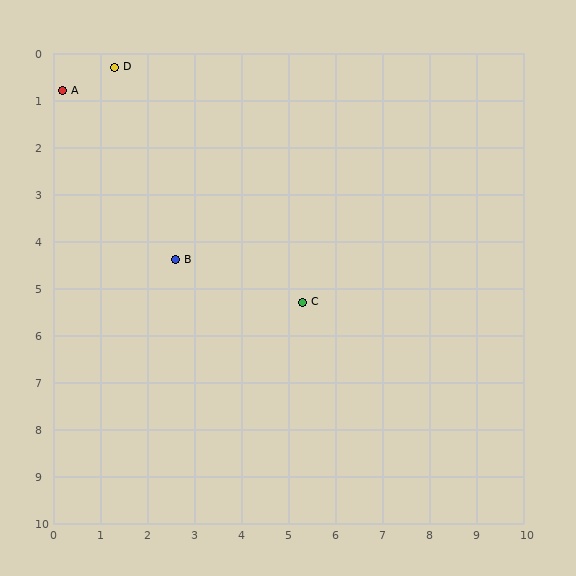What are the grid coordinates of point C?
Point C is at approximately (5.3, 5.3).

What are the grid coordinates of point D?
Point D is at approximately (1.3, 0.3).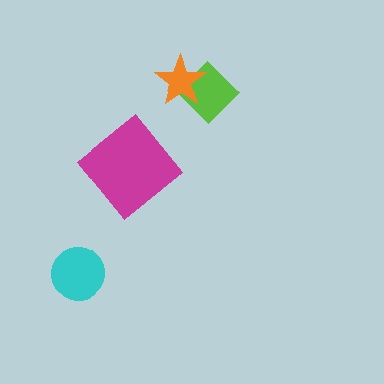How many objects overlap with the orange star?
1 object overlaps with the orange star.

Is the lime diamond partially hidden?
Yes, it is partially covered by another shape.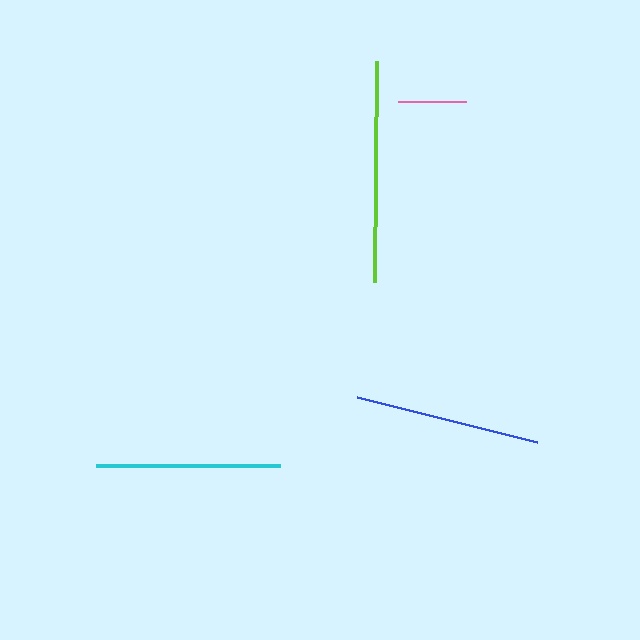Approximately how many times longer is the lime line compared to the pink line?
The lime line is approximately 3.2 times the length of the pink line.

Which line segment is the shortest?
The pink line is the shortest at approximately 68 pixels.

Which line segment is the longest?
The lime line is the longest at approximately 221 pixels.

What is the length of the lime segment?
The lime segment is approximately 221 pixels long.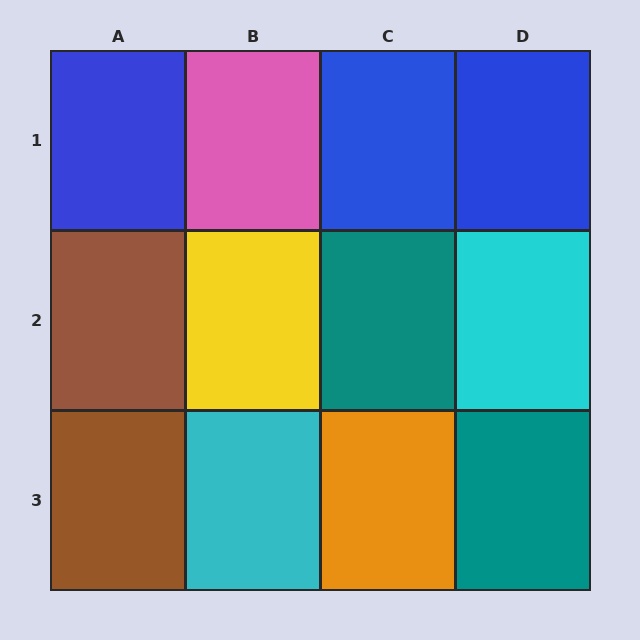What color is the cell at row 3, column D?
Teal.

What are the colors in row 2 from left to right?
Brown, yellow, teal, cyan.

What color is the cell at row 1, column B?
Pink.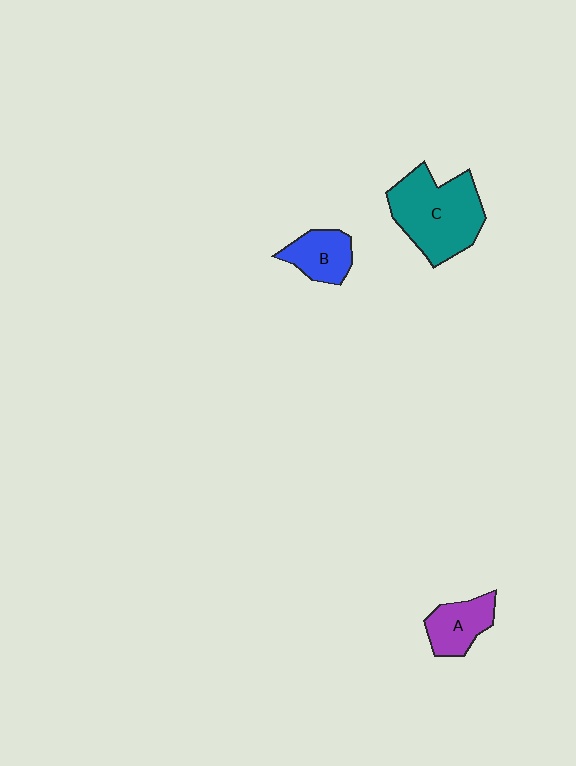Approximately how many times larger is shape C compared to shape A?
Approximately 2.1 times.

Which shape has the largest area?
Shape C (teal).